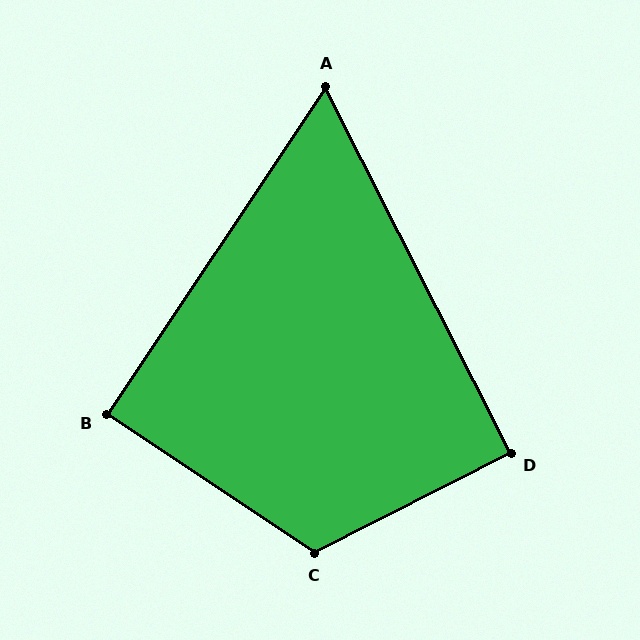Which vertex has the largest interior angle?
C, at approximately 119 degrees.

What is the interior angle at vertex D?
Approximately 90 degrees (approximately right).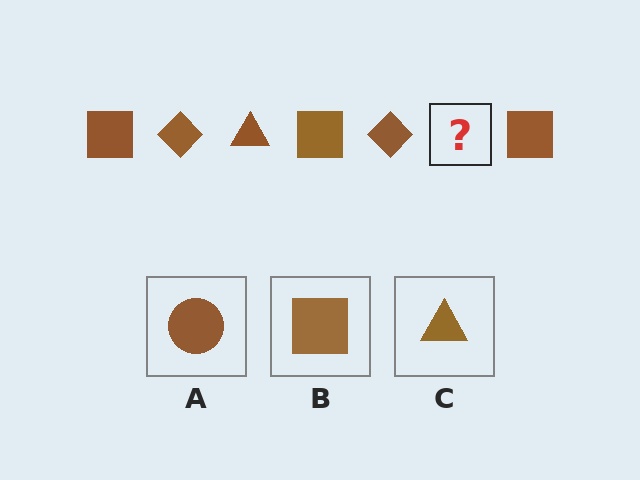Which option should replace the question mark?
Option C.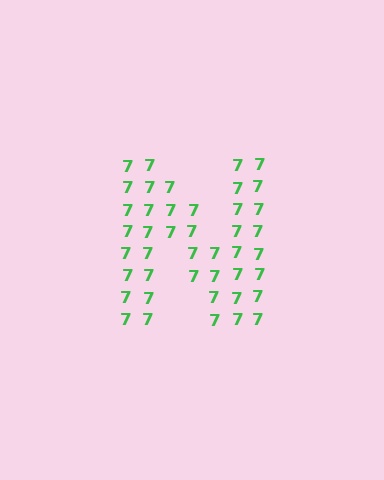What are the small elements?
The small elements are digit 7's.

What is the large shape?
The large shape is the letter N.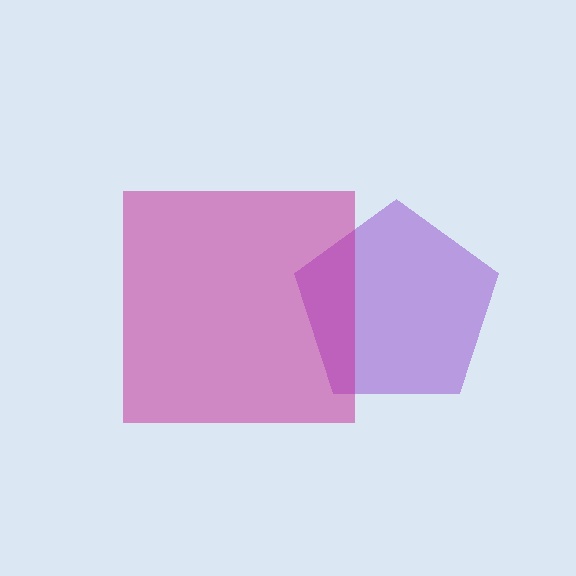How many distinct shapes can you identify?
There are 2 distinct shapes: a purple pentagon, a magenta square.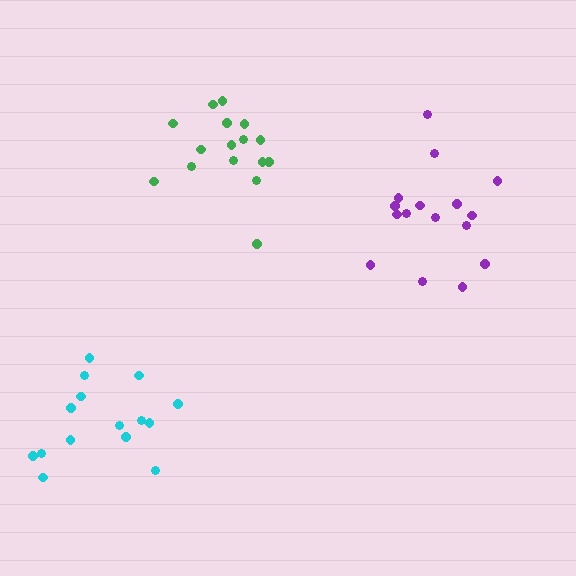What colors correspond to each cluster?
The clusters are colored: cyan, purple, green.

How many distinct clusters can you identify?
There are 3 distinct clusters.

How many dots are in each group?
Group 1: 15 dots, Group 2: 16 dots, Group 3: 16 dots (47 total).